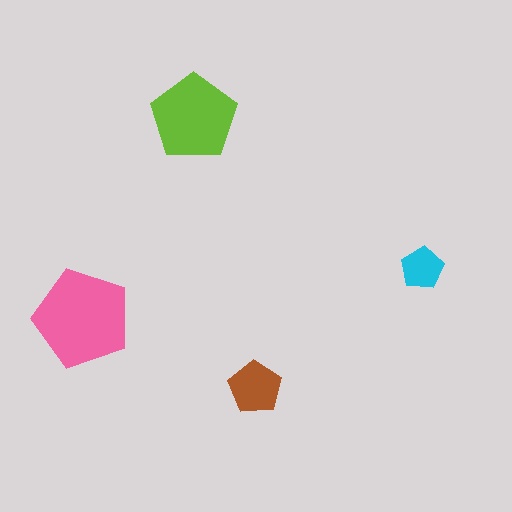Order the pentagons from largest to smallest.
the pink one, the lime one, the brown one, the cyan one.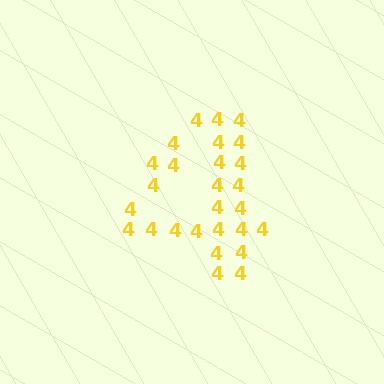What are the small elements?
The small elements are digit 4's.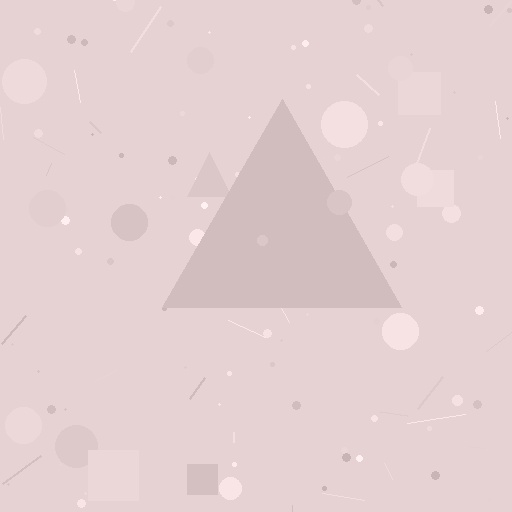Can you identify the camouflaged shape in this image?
The camouflaged shape is a triangle.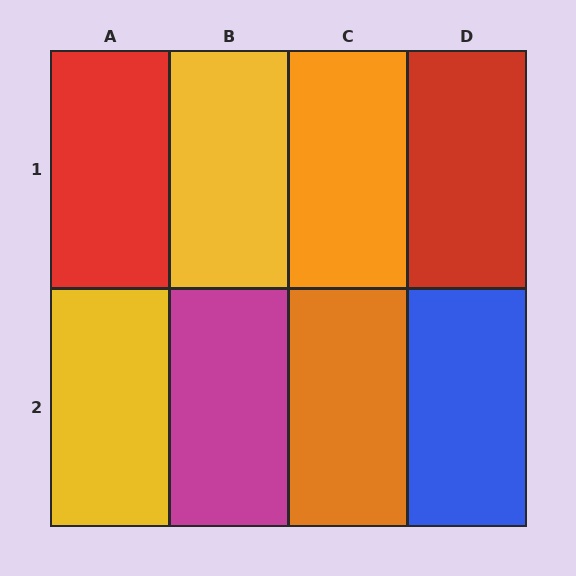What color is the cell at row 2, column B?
Magenta.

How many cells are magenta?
1 cell is magenta.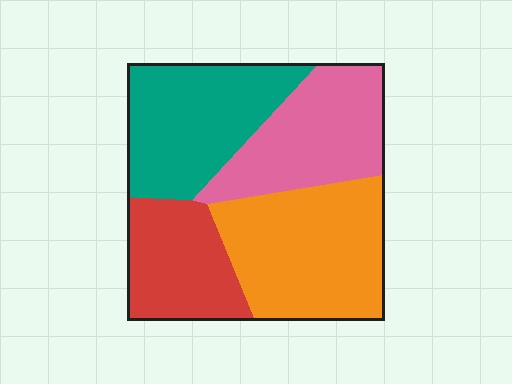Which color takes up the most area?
Orange, at roughly 30%.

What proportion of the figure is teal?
Teal covers about 25% of the figure.